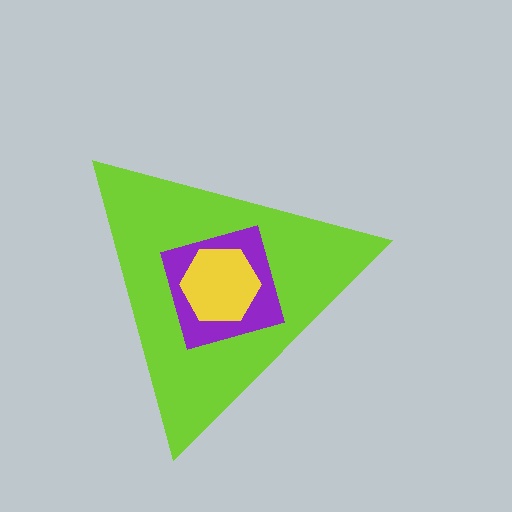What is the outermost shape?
The lime triangle.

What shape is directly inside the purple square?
The yellow hexagon.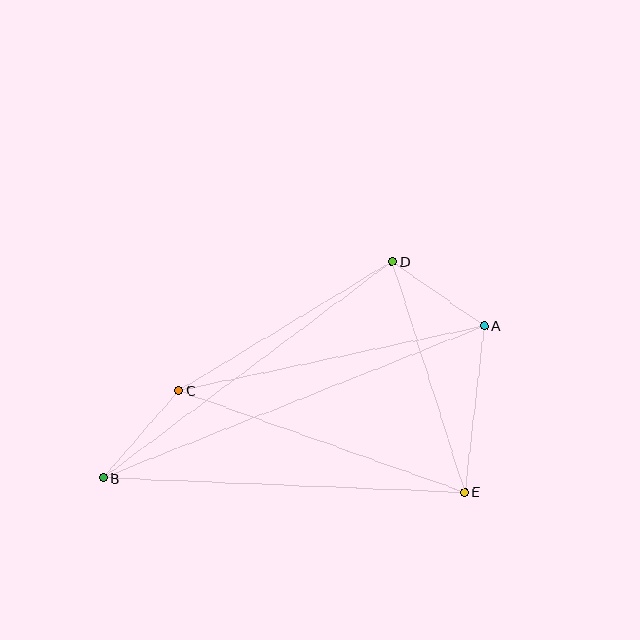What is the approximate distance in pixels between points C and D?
The distance between C and D is approximately 249 pixels.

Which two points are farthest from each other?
Points A and B are farthest from each other.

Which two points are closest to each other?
Points A and D are closest to each other.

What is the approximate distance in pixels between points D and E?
The distance between D and E is approximately 242 pixels.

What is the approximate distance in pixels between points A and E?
The distance between A and E is approximately 167 pixels.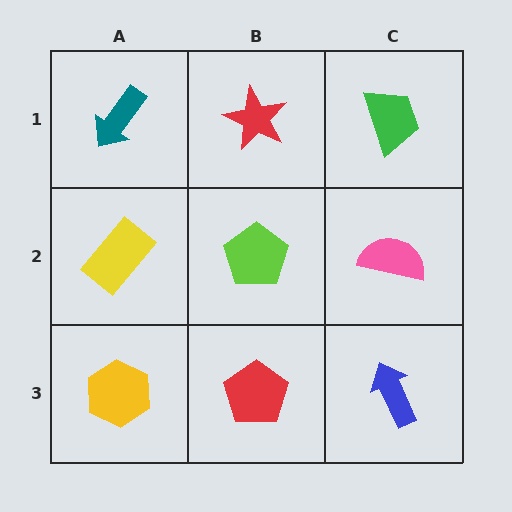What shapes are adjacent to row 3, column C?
A pink semicircle (row 2, column C), a red pentagon (row 3, column B).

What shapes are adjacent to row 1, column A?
A yellow rectangle (row 2, column A), a red star (row 1, column B).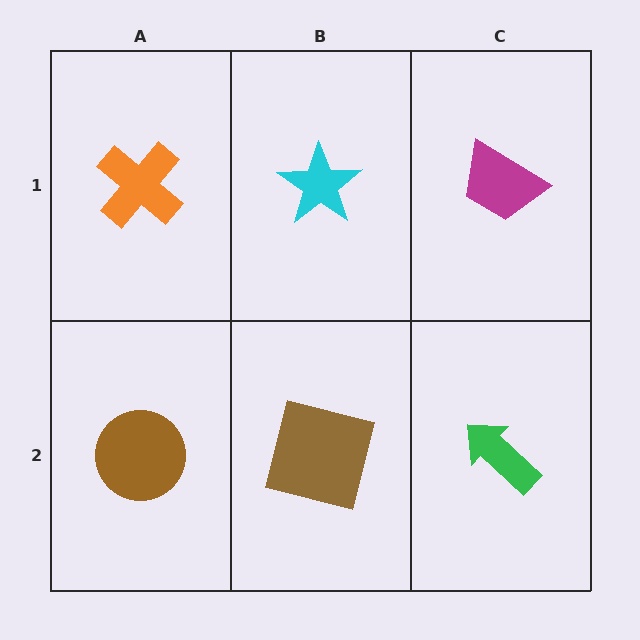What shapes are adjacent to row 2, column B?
A cyan star (row 1, column B), a brown circle (row 2, column A), a green arrow (row 2, column C).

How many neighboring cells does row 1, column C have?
2.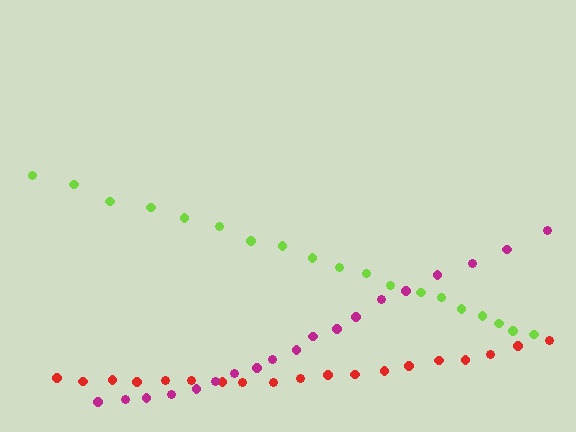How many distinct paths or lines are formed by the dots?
There are 3 distinct paths.